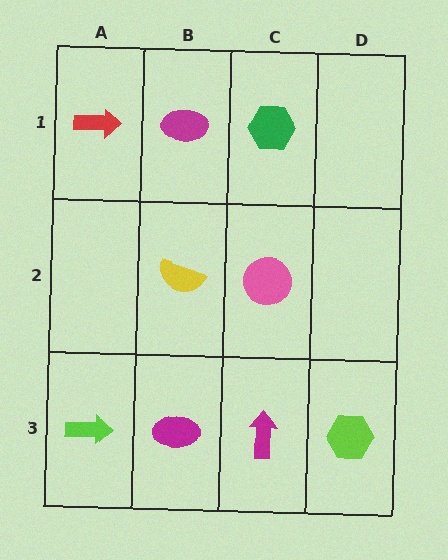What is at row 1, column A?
A red arrow.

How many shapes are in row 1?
3 shapes.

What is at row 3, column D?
A lime hexagon.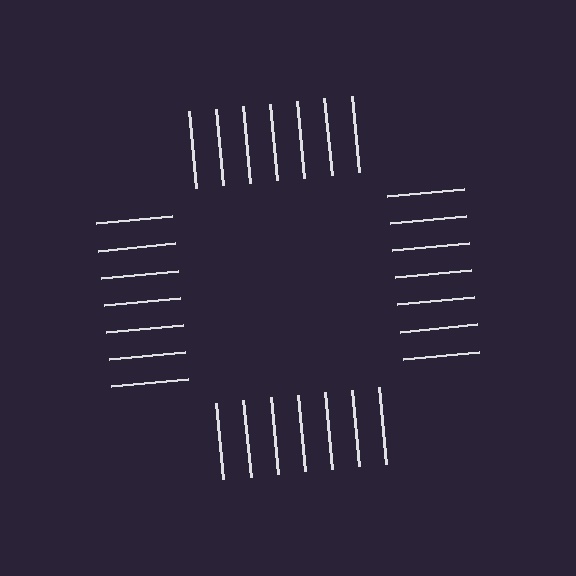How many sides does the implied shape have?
4 sides — the line-ends trace a square.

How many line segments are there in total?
28 — 7 along each of the 4 edges.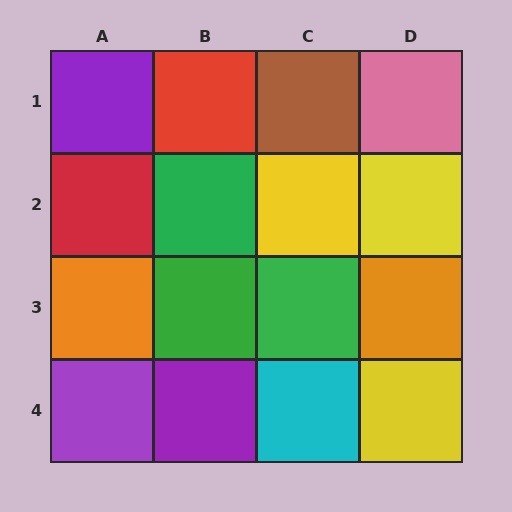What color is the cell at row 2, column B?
Green.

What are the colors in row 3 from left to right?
Orange, green, green, orange.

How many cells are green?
3 cells are green.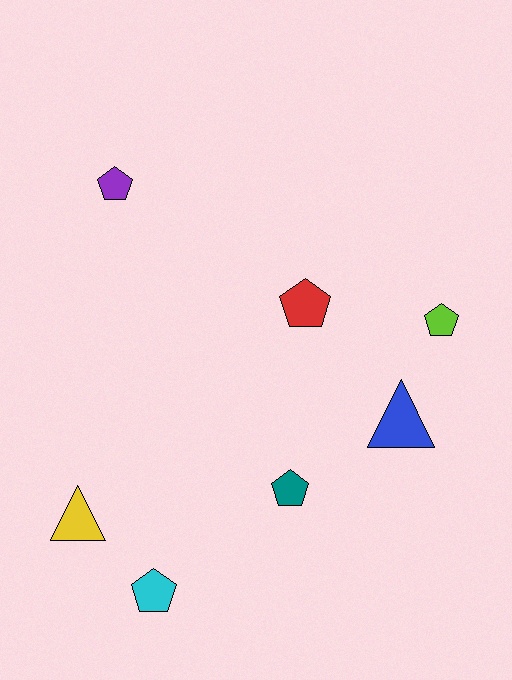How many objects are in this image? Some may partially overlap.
There are 7 objects.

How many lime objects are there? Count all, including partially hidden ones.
There is 1 lime object.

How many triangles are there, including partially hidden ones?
There are 2 triangles.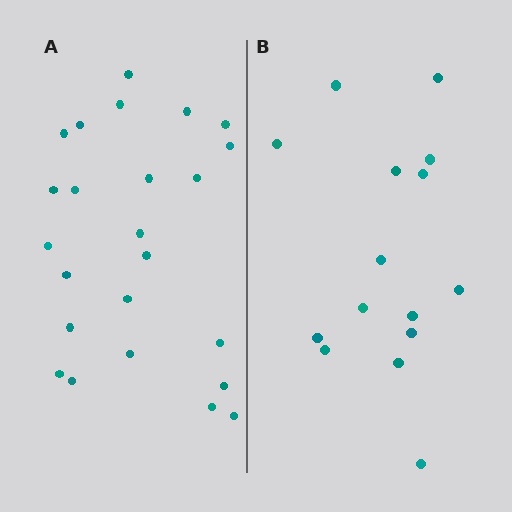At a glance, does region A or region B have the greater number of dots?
Region A (the left region) has more dots.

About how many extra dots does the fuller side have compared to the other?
Region A has roughly 8 or so more dots than region B.